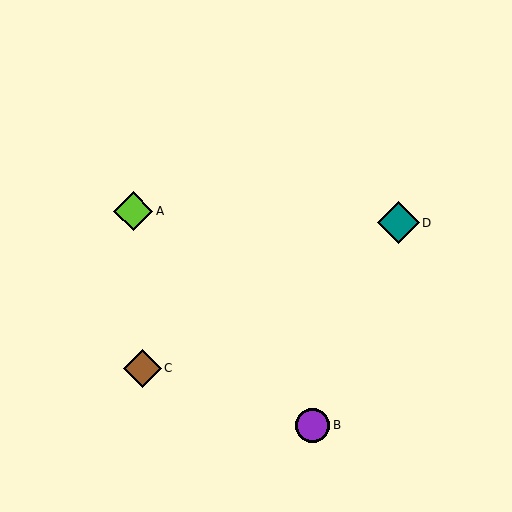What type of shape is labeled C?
Shape C is a brown diamond.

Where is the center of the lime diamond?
The center of the lime diamond is at (133, 211).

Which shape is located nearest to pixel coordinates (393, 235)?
The teal diamond (labeled D) at (398, 223) is nearest to that location.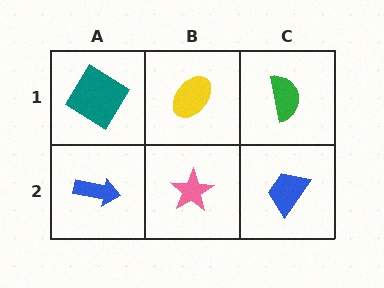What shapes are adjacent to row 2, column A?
A teal diamond (row 1, column A), a pink star (row 2, column B).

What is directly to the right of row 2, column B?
A blue trapezoid.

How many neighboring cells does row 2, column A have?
2.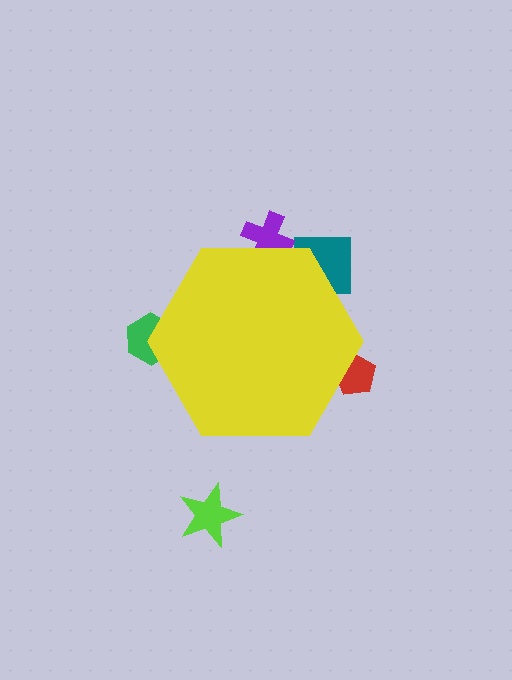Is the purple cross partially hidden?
Yes, the purple cross is partially hidden behind the yellow hexagon.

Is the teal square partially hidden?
Yes, the teal square is partially hidden behind the yellow hexagon.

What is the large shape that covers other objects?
A yellow hexagon.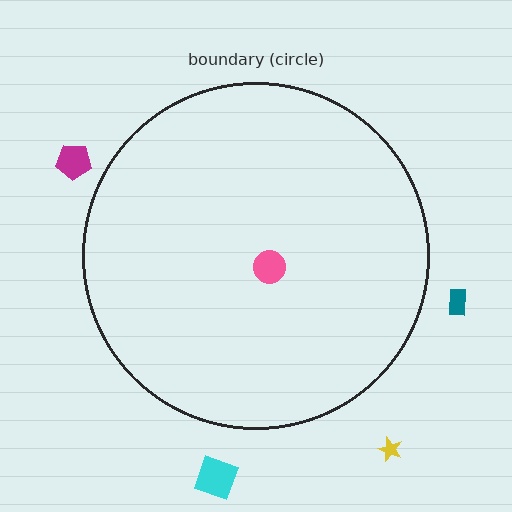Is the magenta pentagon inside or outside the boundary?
Outside.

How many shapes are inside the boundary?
1 inside, 4 outside.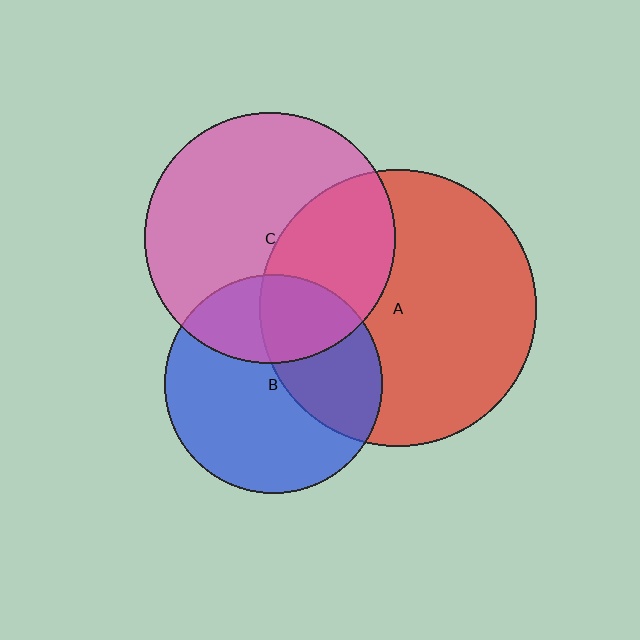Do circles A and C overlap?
Yes.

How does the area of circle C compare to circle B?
Approximately 1.3 times.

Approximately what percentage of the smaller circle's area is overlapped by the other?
Approximately 35%.